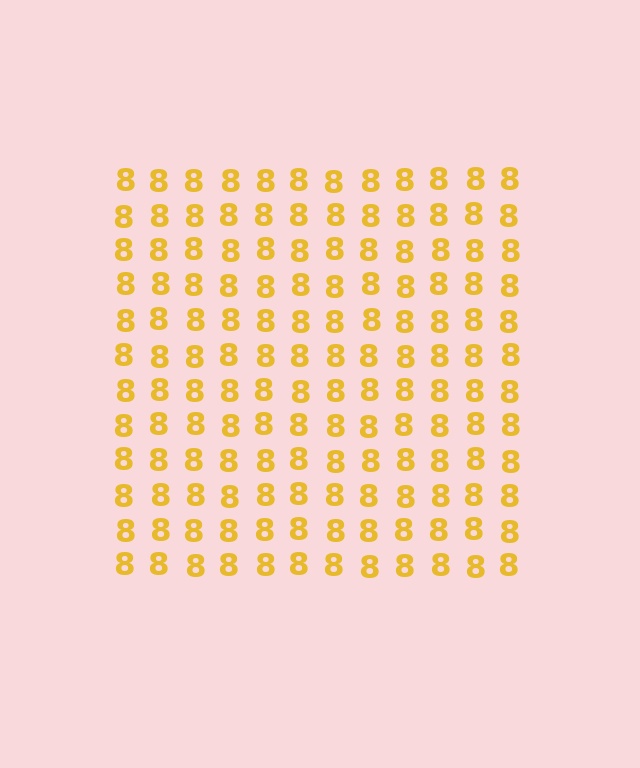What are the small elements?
The small elements are digit 8's.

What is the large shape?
The large shape is a square.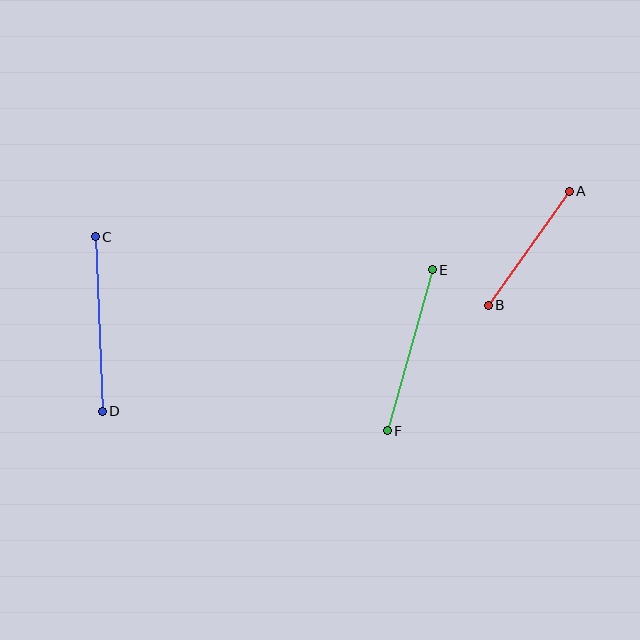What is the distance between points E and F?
The distance is approximately 167 pixels.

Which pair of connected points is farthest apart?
Points C and D are farthest apart.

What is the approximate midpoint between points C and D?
The midpoint is at approximately (99, 324) pixels.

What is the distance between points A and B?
The distance is approximately 140 pixels.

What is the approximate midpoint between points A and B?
The midpoint is at approximately (529, 248) pixels.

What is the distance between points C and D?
The distance is approximately 175 pixels.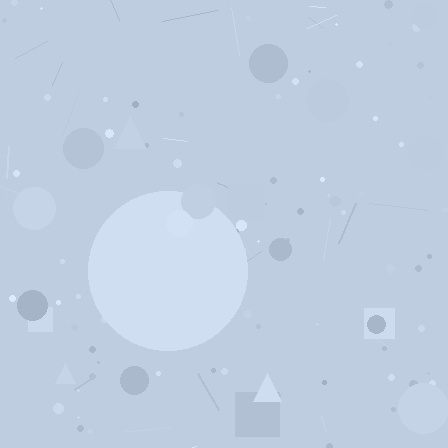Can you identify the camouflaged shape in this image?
The camouflaged shape is a circle.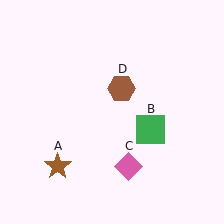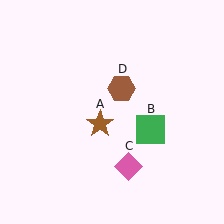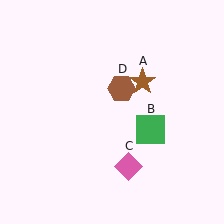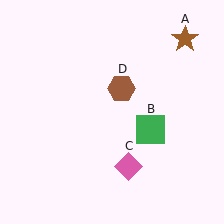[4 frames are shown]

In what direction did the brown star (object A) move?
The brown star (object A) moved up and to the right.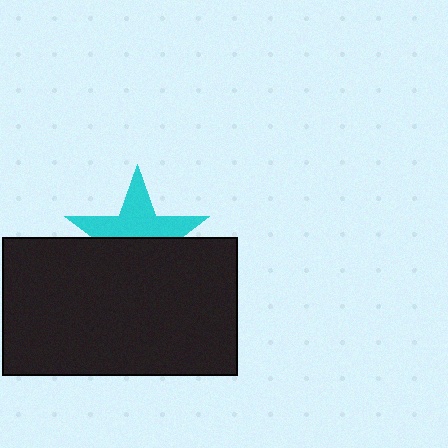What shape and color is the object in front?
The object in front is a black rectangle.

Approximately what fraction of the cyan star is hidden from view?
Roughly 49% of the cyan star is hidden behind the black rectangle.